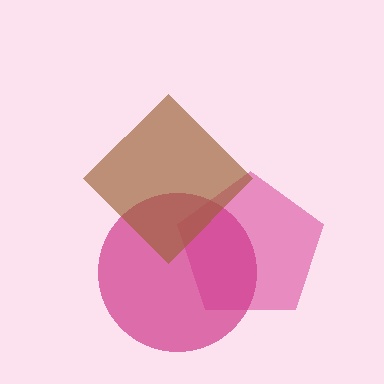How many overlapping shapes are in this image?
There are 3 overlapping shapes in the image.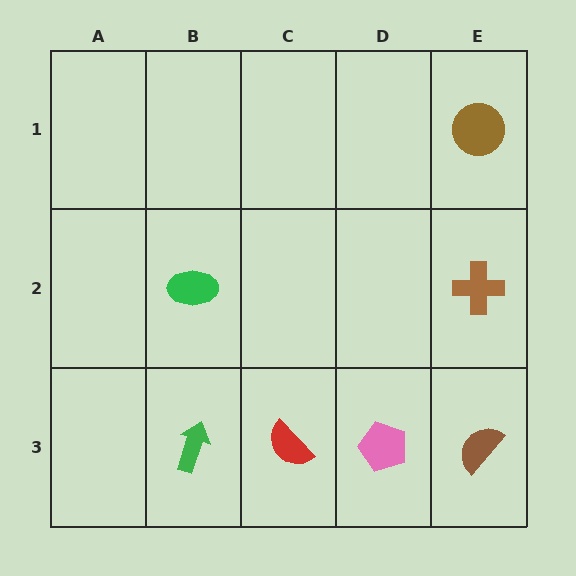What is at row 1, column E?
A brown circle.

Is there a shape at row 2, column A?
No, that cell is empty.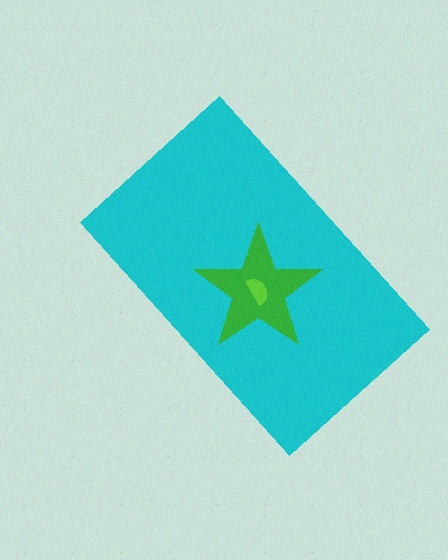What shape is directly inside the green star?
The lime semicircle.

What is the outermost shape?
The cyan rectangle.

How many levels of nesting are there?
3.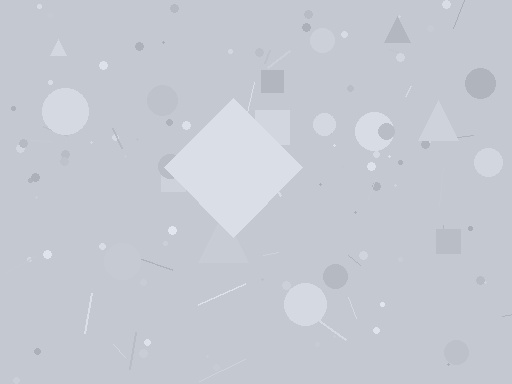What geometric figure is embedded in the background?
A diamond is embedded in the background.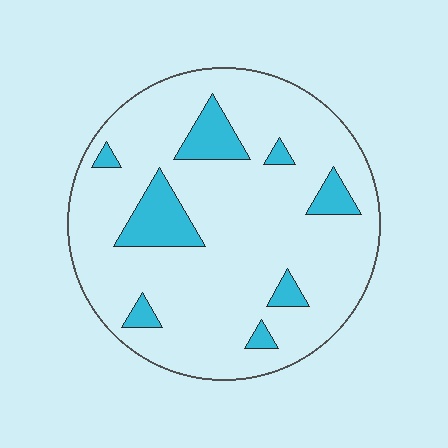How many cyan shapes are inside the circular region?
8.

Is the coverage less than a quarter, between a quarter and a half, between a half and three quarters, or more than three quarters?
Less than a quarter.